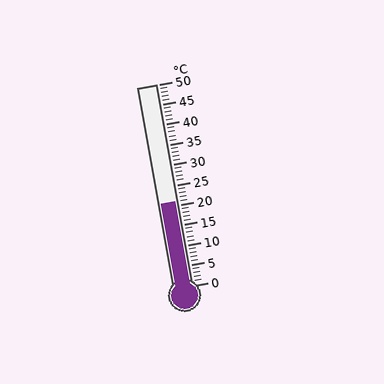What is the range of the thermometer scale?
The thermometer scale ranges from 0°C to 50°C.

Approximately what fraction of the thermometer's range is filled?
The thermometer is filled to approximately 40% of its range.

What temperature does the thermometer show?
The thermometer shows approximately 21°C.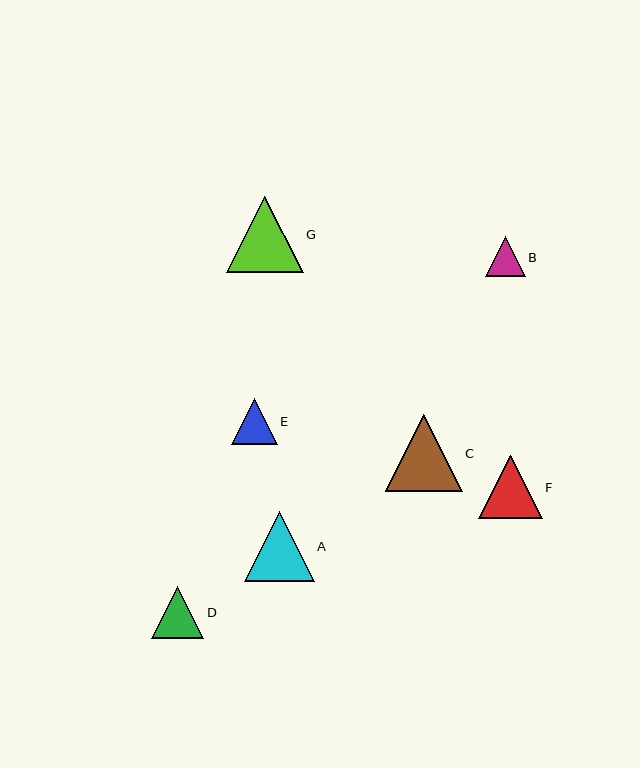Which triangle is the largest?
Triangle C is the largest with a size of approximately 77 pixels.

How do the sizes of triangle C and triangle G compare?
Triangle C and triangle G are approximately the same size.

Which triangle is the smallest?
Triangle B is the smallest with a size of approximately 40 pixels.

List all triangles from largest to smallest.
From largest to smallest: C, G, A, F, D, E, B.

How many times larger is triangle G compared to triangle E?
Triangle G is approximately 1.7 times the size of triangle E.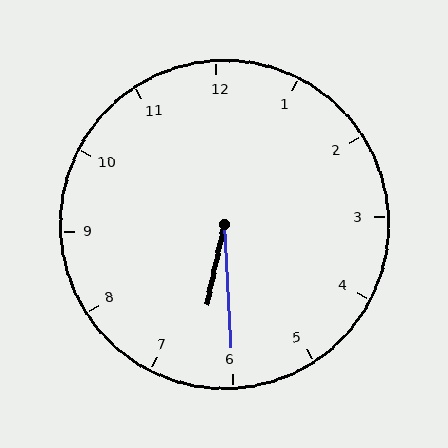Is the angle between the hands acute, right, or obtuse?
It is acute.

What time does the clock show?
6:30.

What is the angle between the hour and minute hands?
Approximately 15 degrees.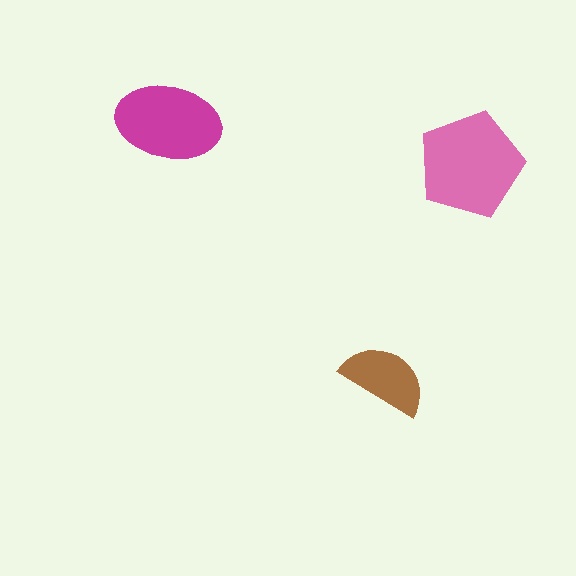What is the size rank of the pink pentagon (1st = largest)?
1st.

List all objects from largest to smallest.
The pink pentagon, the magenta ellipse, the brown semicircle.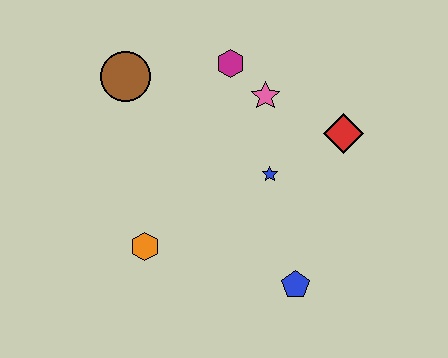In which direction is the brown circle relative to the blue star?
The brown circle is to the left of the blue star.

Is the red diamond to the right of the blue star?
Yes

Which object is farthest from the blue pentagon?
The brown circle is farthest from the blue pentagon.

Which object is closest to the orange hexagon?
The blue star is closest to the orange hexagon.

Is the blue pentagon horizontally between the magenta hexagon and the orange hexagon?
No